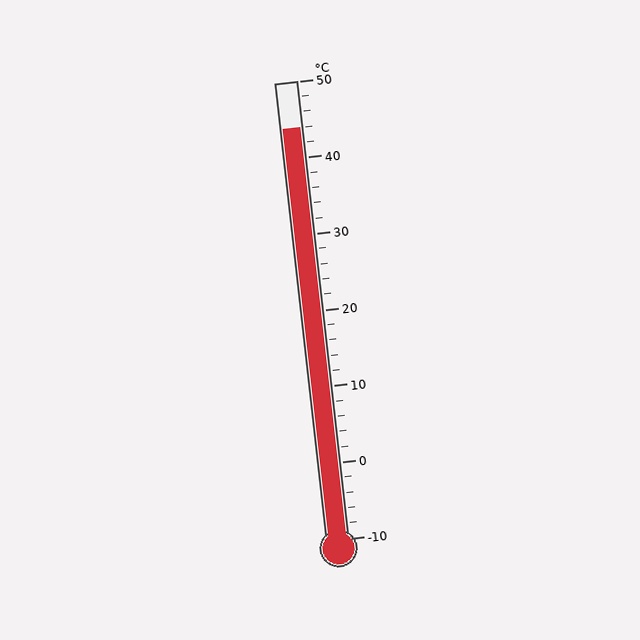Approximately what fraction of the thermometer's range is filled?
The thermometer is filled to approximately 90% of its range.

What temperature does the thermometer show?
The thermometer shows approximately 44°C.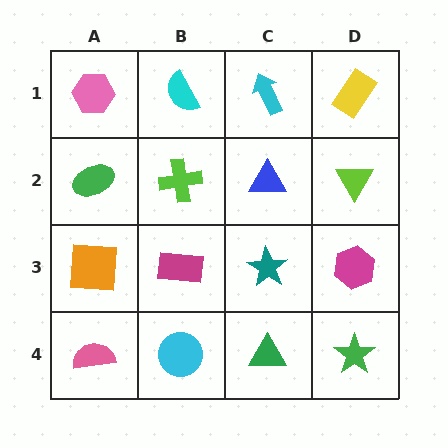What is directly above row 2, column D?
A yellow rectangle.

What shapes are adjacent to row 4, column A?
An orange square (row 3, column A), a cyan circle (row 4, column B).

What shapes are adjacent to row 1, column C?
A blue triangle (row 2, column C), a cyan semicircle (row 1, column B), a yellow rectangle (row 1, column D).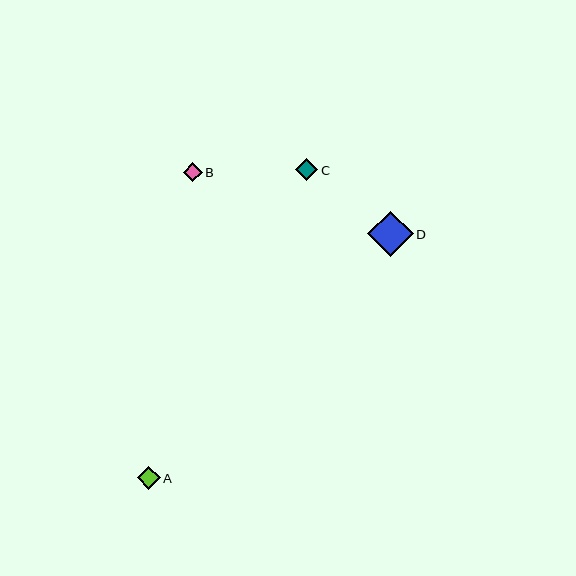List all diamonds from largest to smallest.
From largest to smallest: D, A, C, B.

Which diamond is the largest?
Diamond D is the largest with a size of approximately 45 pixels.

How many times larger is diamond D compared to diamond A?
Diamond D is approximately 2.0 times the size of diamond A.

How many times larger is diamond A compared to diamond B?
Diamond A is approximately 1.2 times the size of diamond B.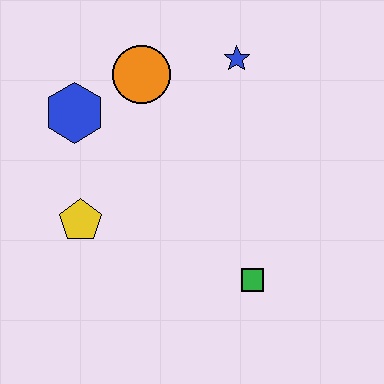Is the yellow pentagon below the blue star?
Yes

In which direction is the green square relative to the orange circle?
The green square is below the orange circle.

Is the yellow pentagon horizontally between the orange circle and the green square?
No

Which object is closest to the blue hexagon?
The orange circle is closest to the blue hexagon.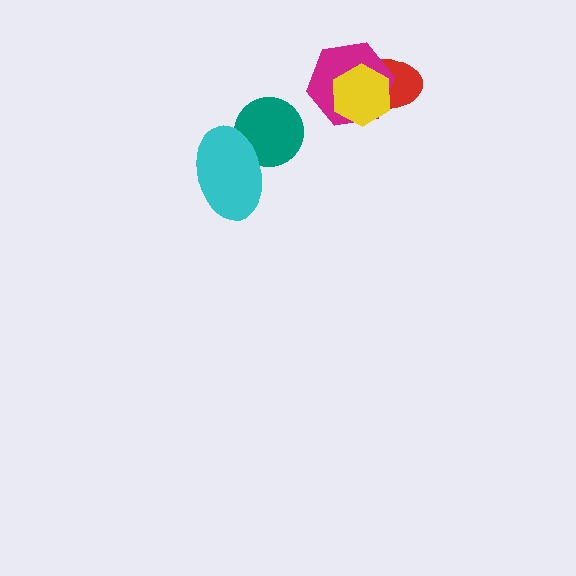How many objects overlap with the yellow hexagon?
2 objects overlap with the yellow hexagon.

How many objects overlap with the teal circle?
1 object overlaps with the teal circle.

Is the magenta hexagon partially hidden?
Yes, it is partially covered by another shape.